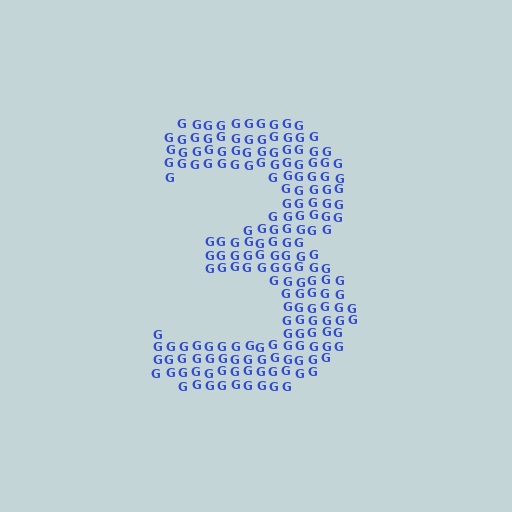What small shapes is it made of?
It is made of small letter G's.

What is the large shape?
The large shape is the digit 3.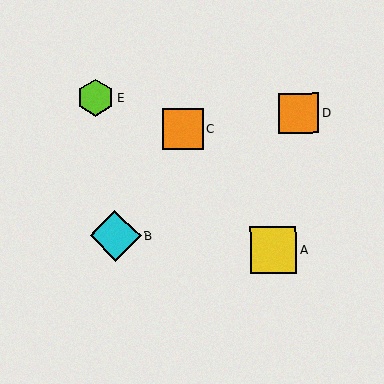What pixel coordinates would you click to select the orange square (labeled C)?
Click at (183, 129) to select the orange square C.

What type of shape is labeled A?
Shape A is a yellow square.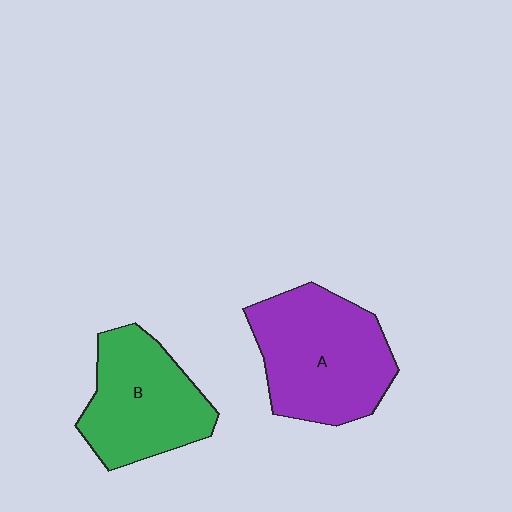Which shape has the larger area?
Shape A (purple).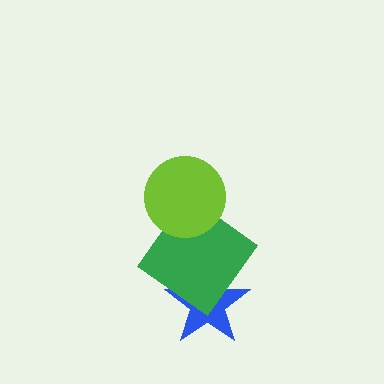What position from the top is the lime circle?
The lime circle is 1st from the top.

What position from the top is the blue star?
The blue star is 3rd from the top.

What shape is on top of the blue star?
The green diamond is on top of the blue star.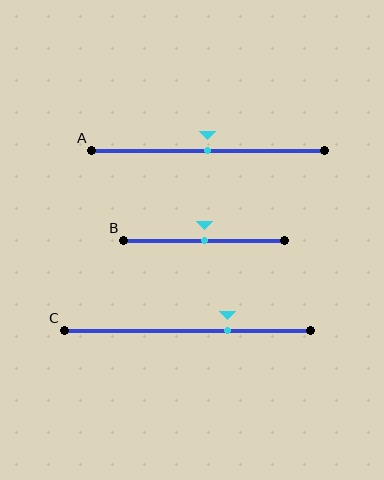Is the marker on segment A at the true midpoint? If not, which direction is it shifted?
Yes, the marker on segment A is at the true midpoint.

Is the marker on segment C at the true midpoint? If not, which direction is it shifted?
No, the marker on segment C is shifted to the right by about 16% of the segment length.